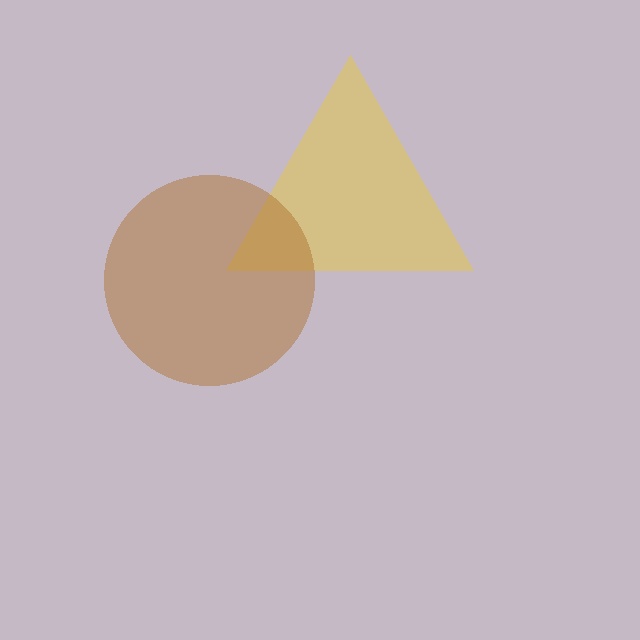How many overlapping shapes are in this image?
There are 2 overlapping shapes in the image.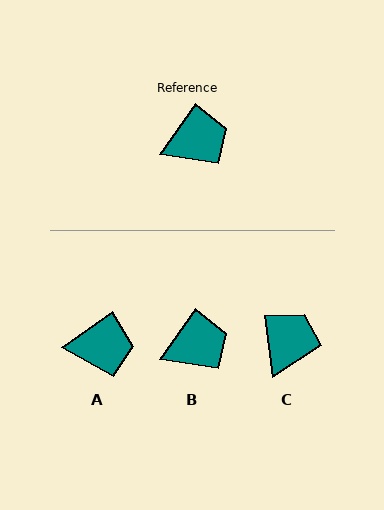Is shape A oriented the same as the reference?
No, it is off by about 20 degrees.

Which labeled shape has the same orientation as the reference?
B.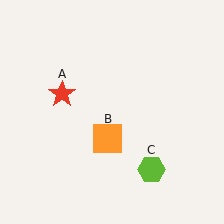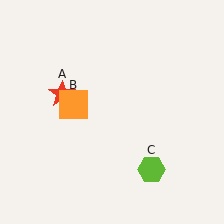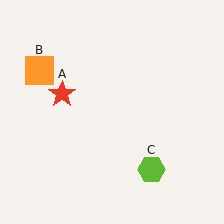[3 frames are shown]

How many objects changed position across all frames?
1 object changed position: orange square (object B).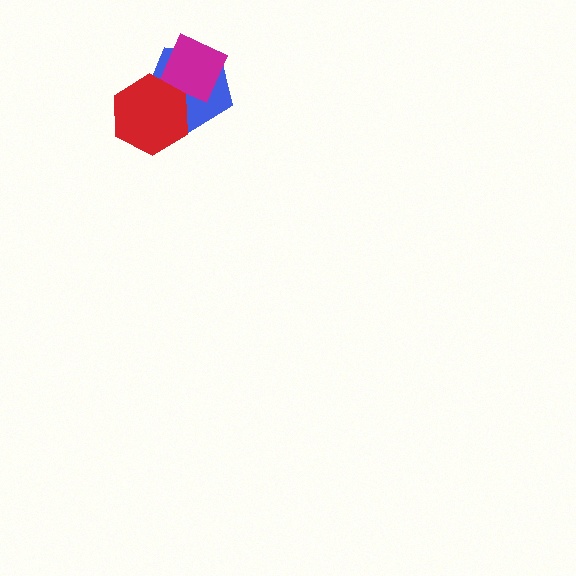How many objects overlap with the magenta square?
1 object overlaps with the magenta square.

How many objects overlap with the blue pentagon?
2 objects overlap with the blue pentagon.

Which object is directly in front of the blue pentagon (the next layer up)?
The magenta square is directly in front of the blue pentagon.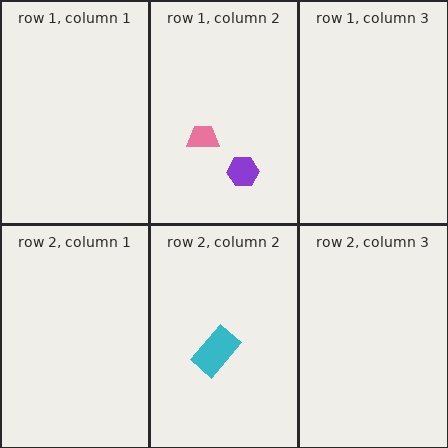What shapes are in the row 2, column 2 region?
The cyan rectangle.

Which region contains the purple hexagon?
The row 1, column 2 region.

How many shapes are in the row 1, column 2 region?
2.